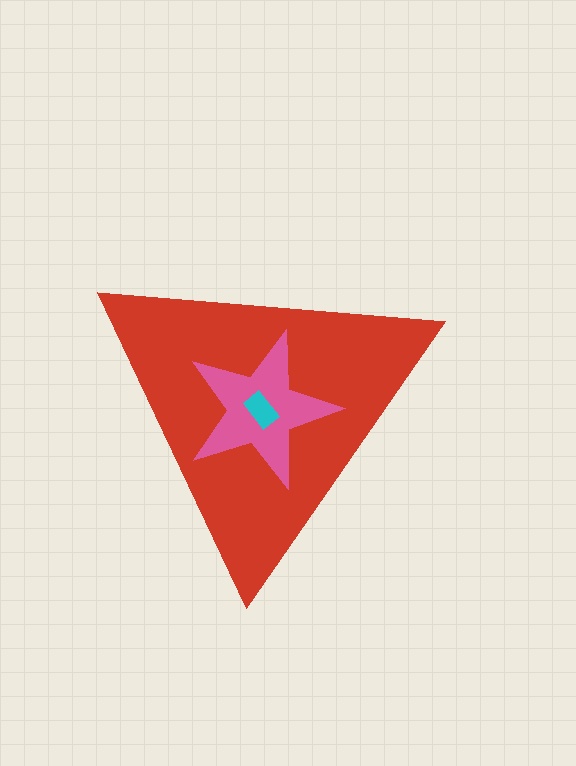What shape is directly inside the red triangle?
The pink star.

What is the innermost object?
The cyan rectangle.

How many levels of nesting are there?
3.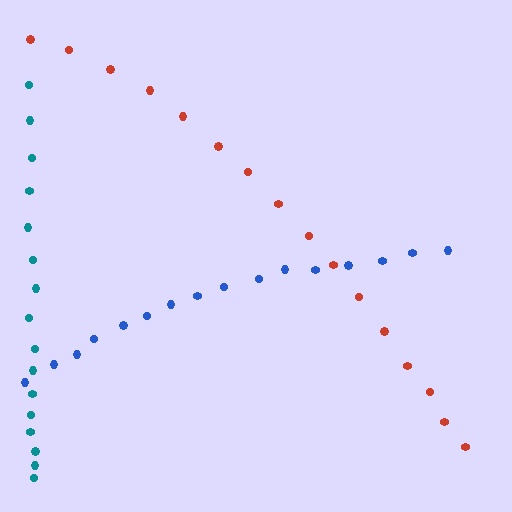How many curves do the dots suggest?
There are 3 distinct paths.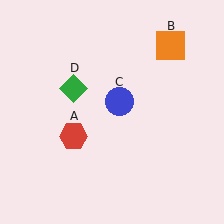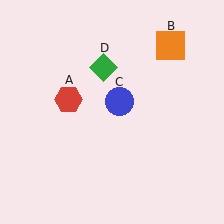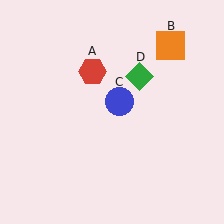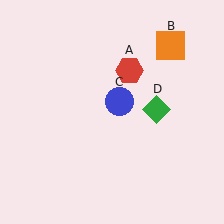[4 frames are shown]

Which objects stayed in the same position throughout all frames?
Orange square (object B) and blue circle (object C) remained stationary.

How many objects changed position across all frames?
2 objects changed position: red hexagon (object A), green diamond (object D).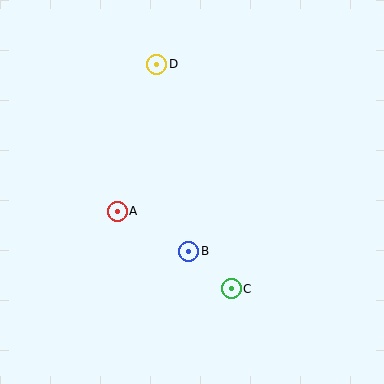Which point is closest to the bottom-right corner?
Point C is closest to the bottom-right corner.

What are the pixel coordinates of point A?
Point A is at (117, 212).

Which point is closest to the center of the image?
Point B at (189, 251) is closest to the center.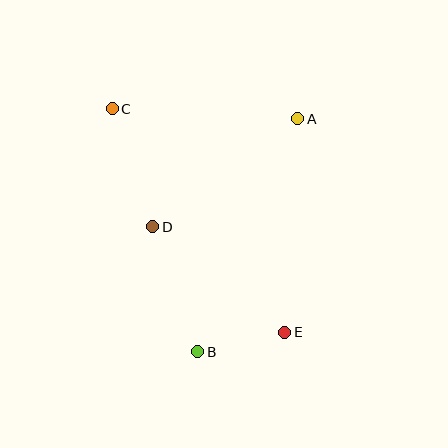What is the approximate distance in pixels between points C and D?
The distance between C and D is approximately 125 pixels.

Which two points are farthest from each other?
Points C and E are farthest from each other.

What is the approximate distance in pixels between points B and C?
The distance between B and C is approximately 258 pixels.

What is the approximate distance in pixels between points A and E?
The distance between A and E is approximately 214 pixels.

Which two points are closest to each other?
Points B and E are closest to each other.